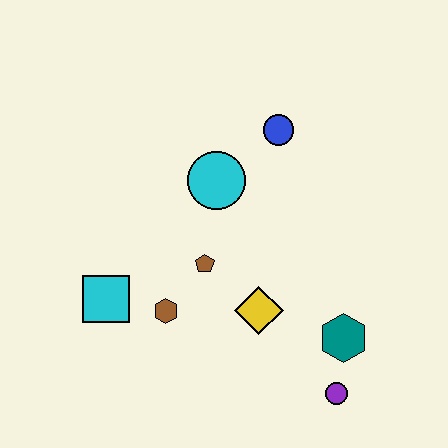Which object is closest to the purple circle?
The teal hexagon is closest to the purple circle.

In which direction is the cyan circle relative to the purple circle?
The cyan circle is above the purple circle.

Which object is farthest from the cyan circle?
The purple circle is farthest from the cyan circle.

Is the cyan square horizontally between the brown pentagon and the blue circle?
No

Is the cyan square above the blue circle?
No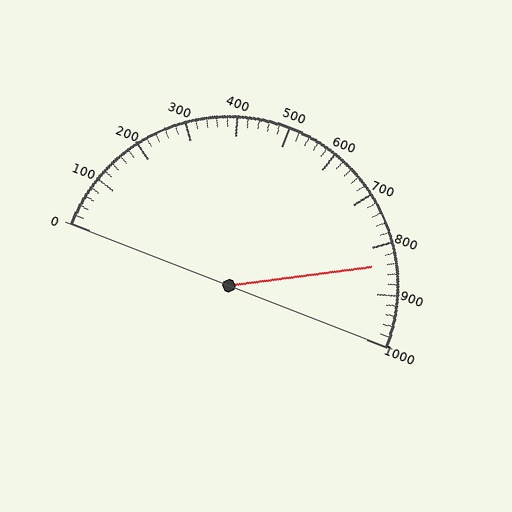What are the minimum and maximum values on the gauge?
The gauge ranges from 0 to 1000.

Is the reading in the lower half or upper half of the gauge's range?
The reading is in the upper half of the range (0 to 1000).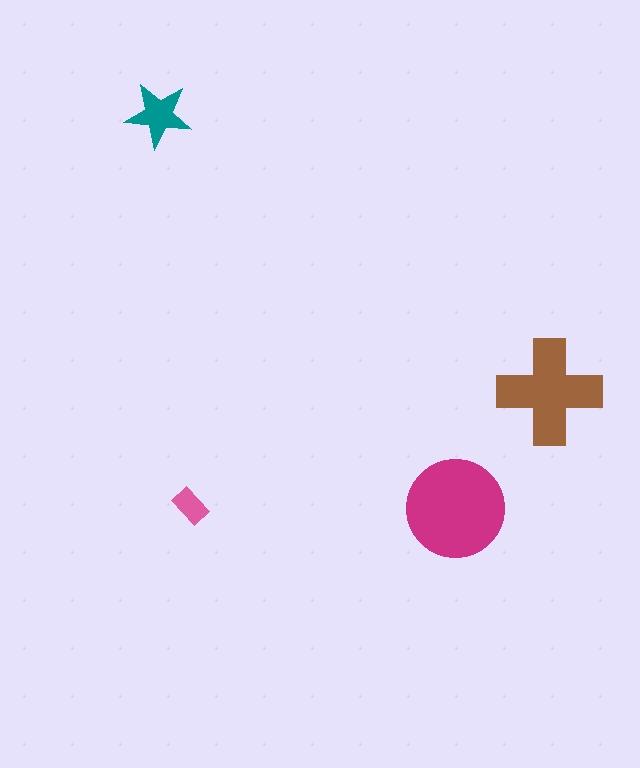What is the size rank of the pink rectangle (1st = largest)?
4th.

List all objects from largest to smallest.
The magenta circle, the brown cross, the teal star, the pink rectangle.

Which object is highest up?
The teal star is topmost.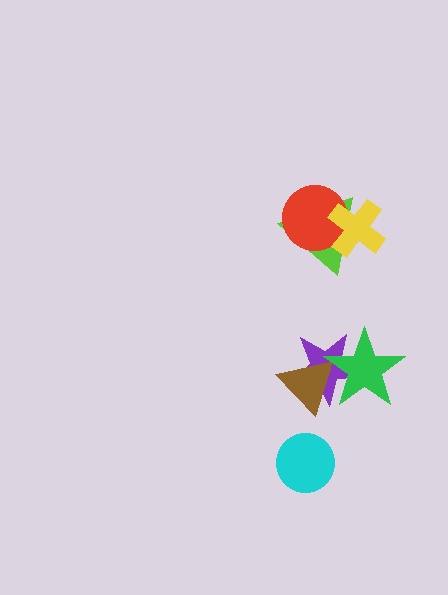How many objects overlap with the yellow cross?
2 objects overlap with the yellow cross.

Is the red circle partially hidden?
Yes, it is partially covered by another shape.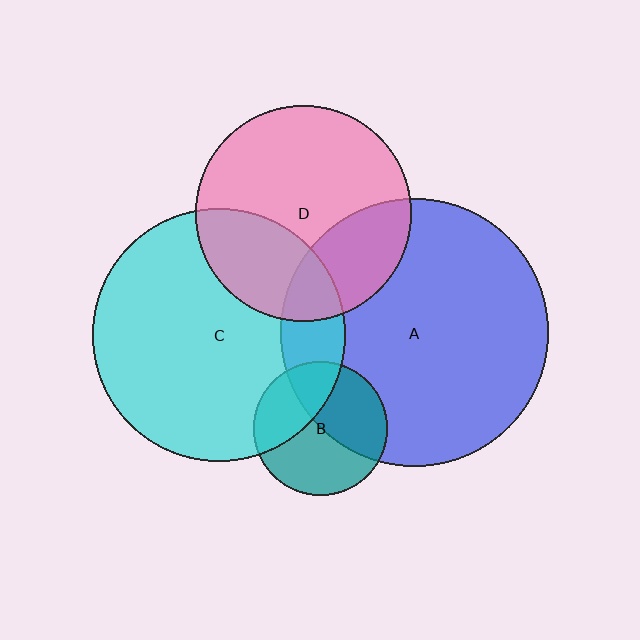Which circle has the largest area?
Circle A (blue).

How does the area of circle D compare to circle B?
Approximately 2.6 times.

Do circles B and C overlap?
Yes.